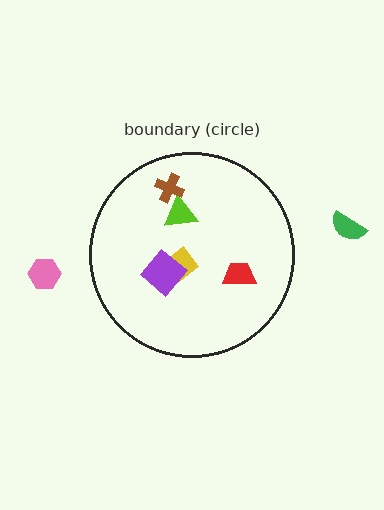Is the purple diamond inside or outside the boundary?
Inside.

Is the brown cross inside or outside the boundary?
Inside.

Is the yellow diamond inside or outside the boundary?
Inside.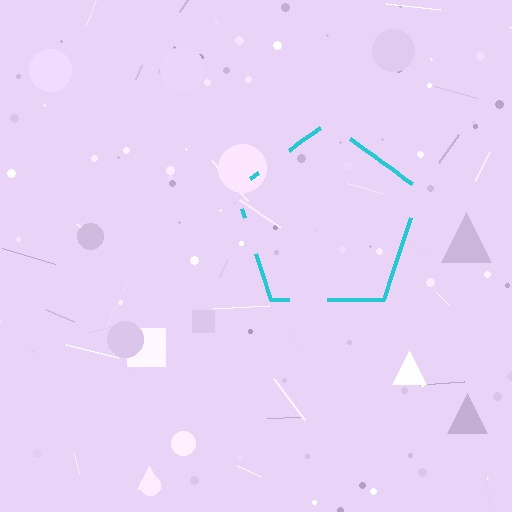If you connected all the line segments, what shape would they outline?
They would outline a pentagon.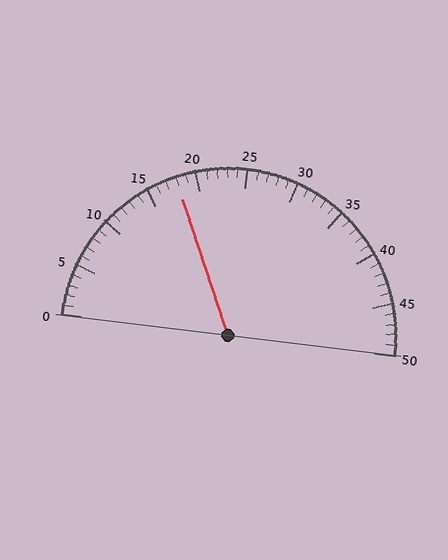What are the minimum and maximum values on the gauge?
The gauge ranges from 0 to 50.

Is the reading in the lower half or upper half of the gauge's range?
The reading is in the lower half of the range (0 to 50).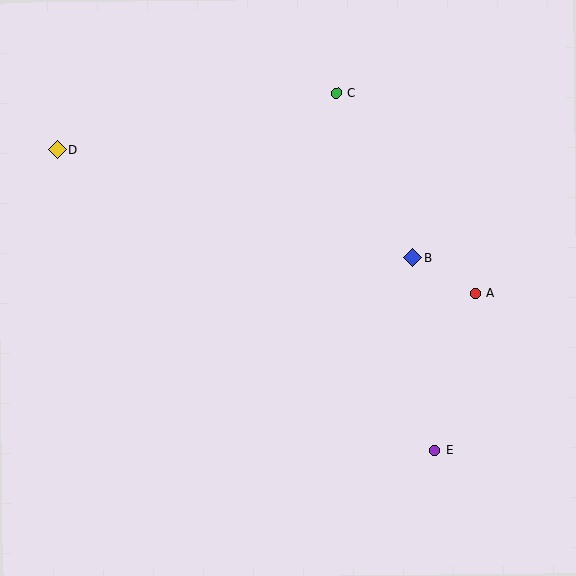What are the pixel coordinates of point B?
Point B is at (412, 257).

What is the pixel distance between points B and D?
The distance between B and D is 371 pixels.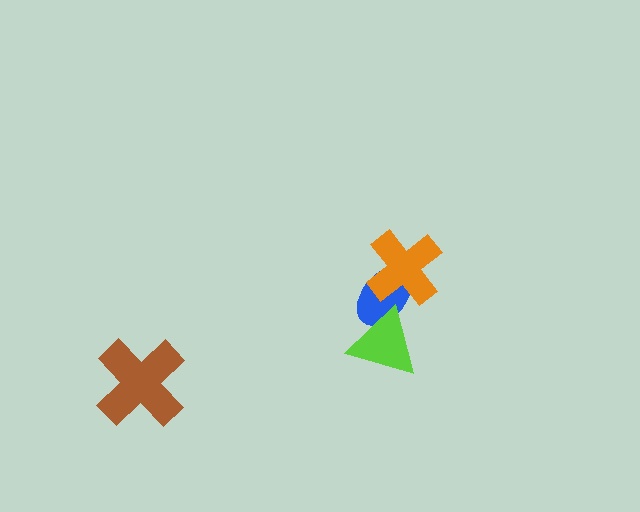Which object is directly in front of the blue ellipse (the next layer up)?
The orange cross is directly in front of the blue ellipse.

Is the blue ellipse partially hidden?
Yes, it is partially covered by another shape.